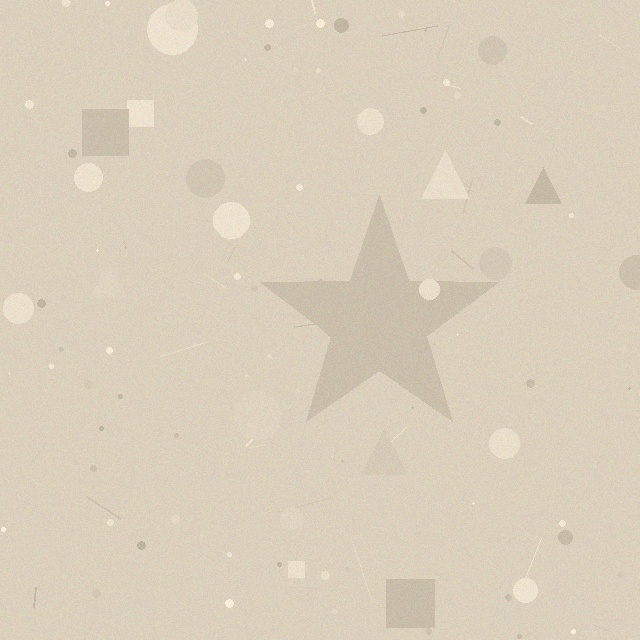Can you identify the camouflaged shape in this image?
The camouflaged shape is a star.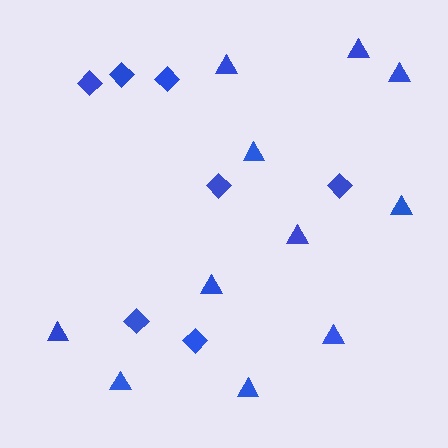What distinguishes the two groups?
There are 2 groups: one group of diamonds (7) and one group of triangles (11).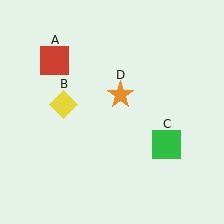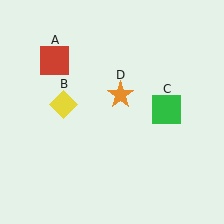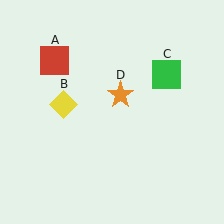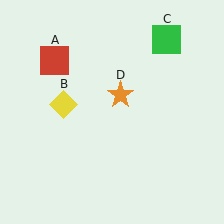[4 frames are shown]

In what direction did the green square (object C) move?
The green square (object C) moved up.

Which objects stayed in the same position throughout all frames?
Red square (object A) and yellow diamond (object B) and orange star (object D) remained stationary.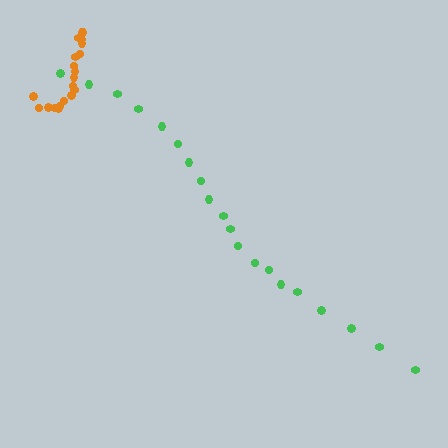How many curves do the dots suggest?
There are 2 distinct paths.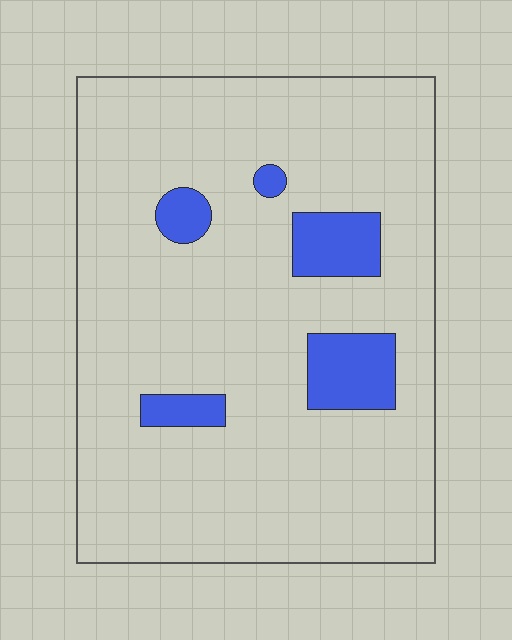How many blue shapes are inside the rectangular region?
5.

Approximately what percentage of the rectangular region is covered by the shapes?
Approximately 10%.